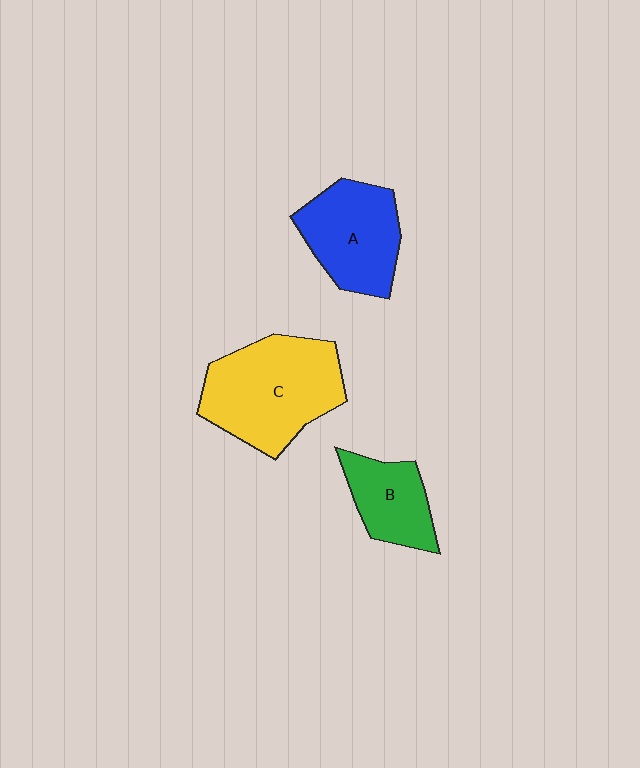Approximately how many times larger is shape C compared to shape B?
Approximately 1.9 times.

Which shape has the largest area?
Shape C (yellow).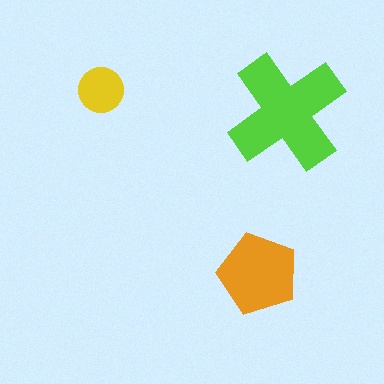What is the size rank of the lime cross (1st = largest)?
1st.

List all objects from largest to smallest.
The lime cross, the orange pentagon, the yellow circle.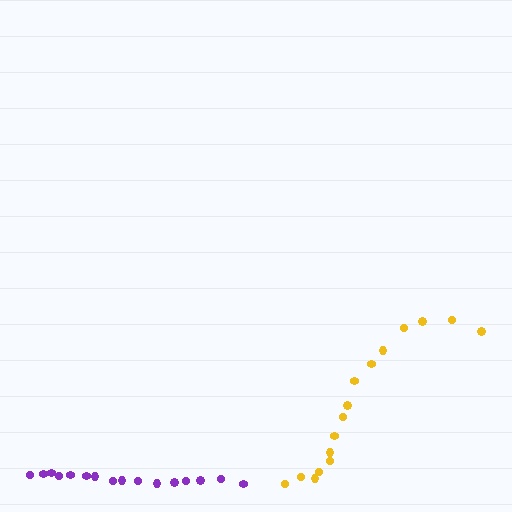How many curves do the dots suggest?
There are 2 distinct paths.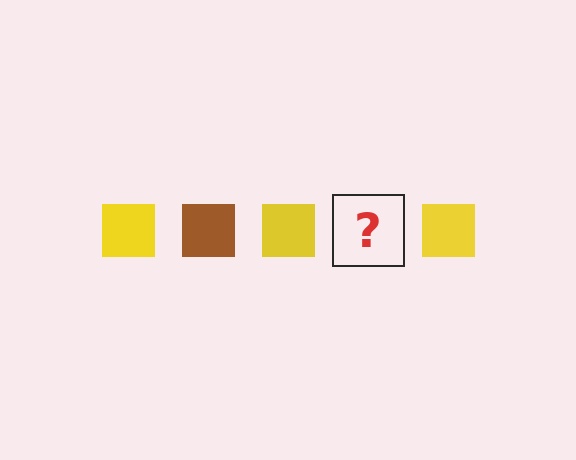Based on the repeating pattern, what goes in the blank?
The blank should be a brown square.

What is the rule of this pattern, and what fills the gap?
The rule is that the pattern cycles through yellow, brown squares. The gap should be filled with a brown square.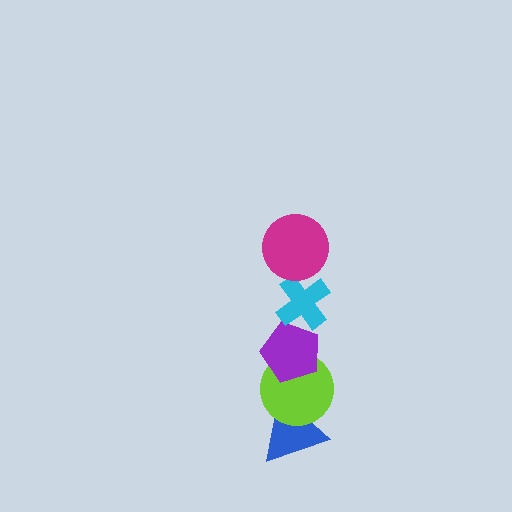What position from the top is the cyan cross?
The cyan cross is 2nd from the top.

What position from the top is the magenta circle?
The magenta circle is 1st from the top.